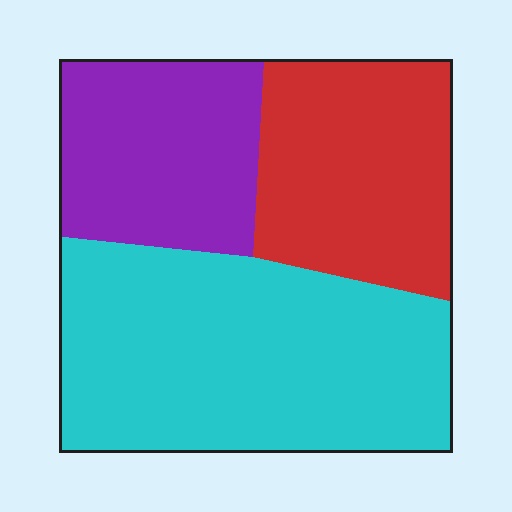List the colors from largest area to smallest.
From largest to smallest: cyan, red, purple.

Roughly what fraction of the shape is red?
Red covers 28% of the shape.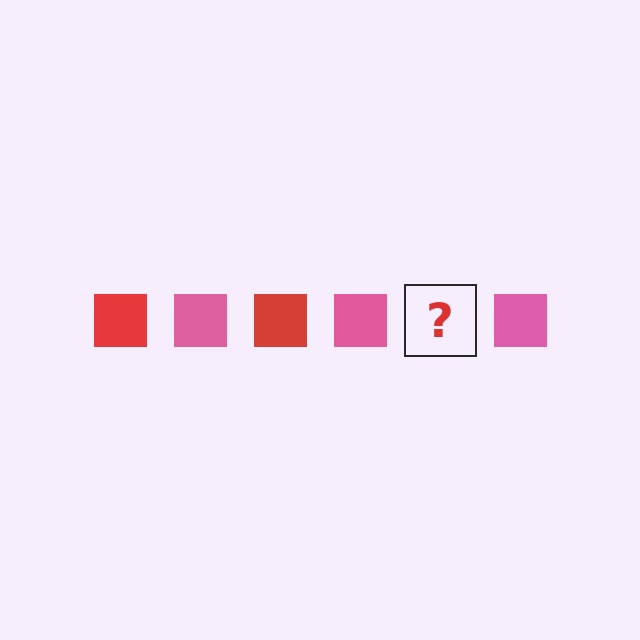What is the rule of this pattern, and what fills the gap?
The rule is that the pattern cycles through red, pink squares. The gap should be filled with a red square.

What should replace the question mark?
The question mark should be replaced with a red square.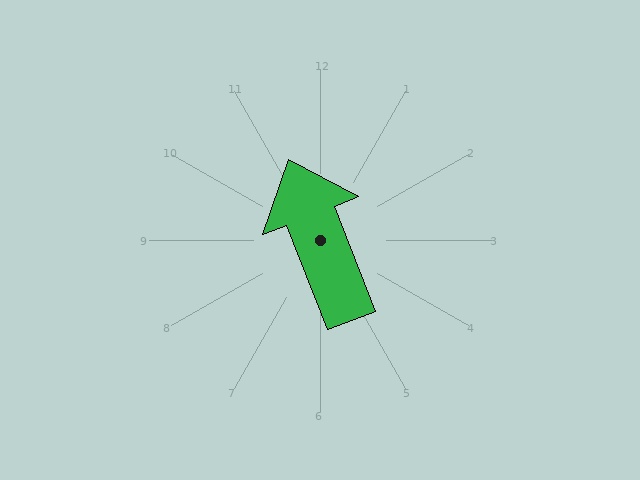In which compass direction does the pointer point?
North.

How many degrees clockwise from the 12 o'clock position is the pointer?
Approximately 339 degrees.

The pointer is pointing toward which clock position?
Roughly 11 o'clock.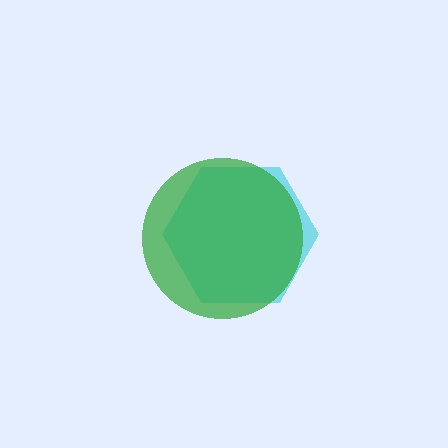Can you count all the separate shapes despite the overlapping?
Yes, there are 2 separate shapes.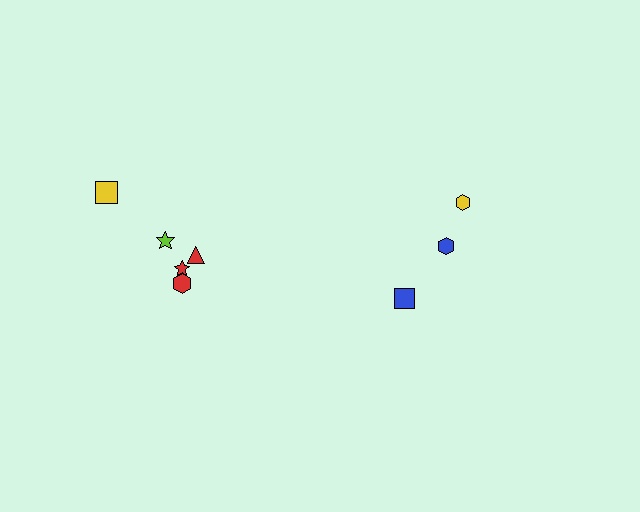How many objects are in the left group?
There are 5 objects.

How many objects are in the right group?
There are 3 objects.